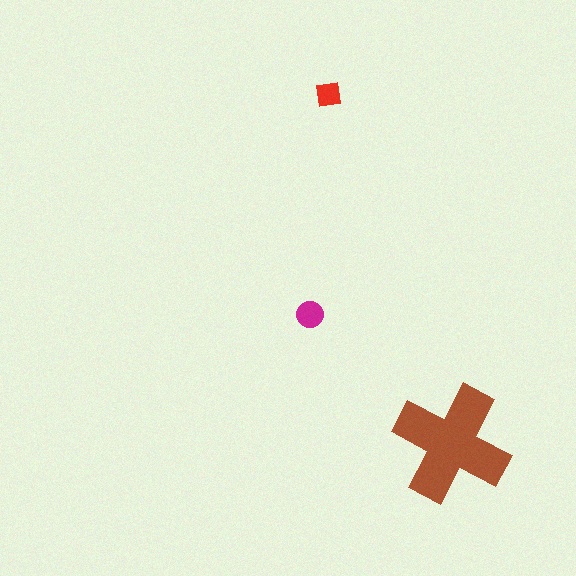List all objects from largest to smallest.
The brown cross, the magenta circle, the red square.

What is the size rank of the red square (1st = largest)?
3rd.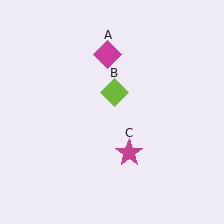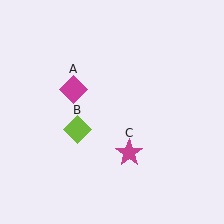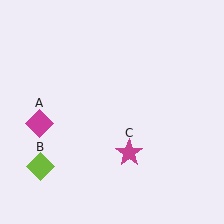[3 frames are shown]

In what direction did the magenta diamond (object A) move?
The magenta diamond (object A) moved down and to the left.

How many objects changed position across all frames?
2 objects changed position: magenta diamond (object A), lime diamond (object B).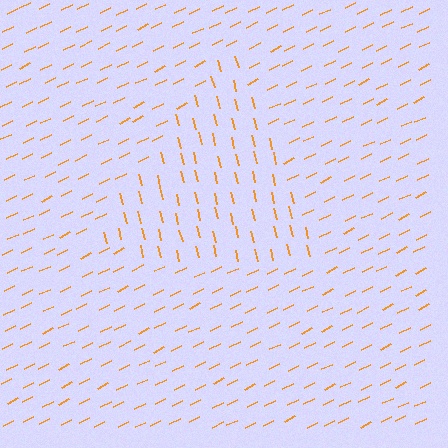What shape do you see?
I see a triangle.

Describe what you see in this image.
The image is filled with small orange line segments. A triangle region in the image has lines oriented differently from the surrounding lines, creating a visible texture boundary.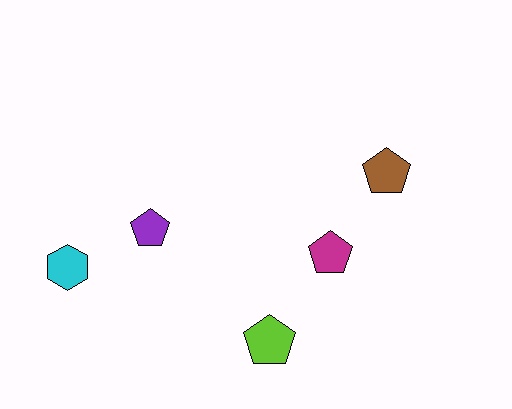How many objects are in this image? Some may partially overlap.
There are 5 objects.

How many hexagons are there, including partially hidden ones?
There is 1 hexagon.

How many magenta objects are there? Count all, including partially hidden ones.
There is 1 magenta object.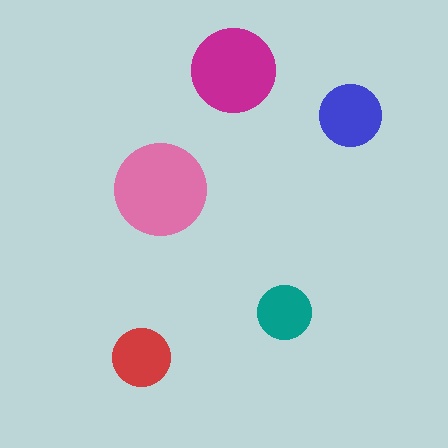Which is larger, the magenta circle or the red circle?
The magenta one.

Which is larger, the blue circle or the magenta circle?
The magenta one.